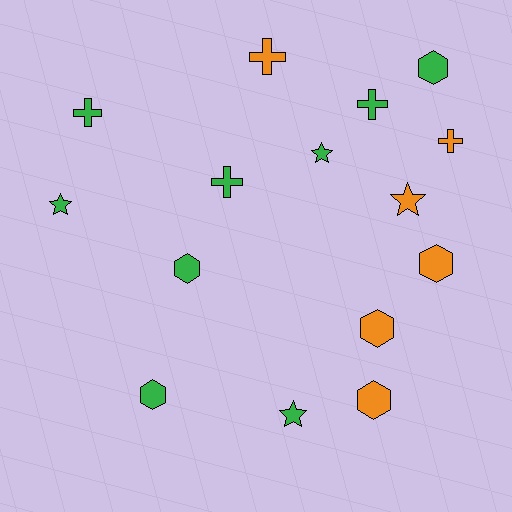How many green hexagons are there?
There are 3 green hexagons.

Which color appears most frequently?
Green, with 9 objects.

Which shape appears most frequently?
Hexagon, with 6 objects.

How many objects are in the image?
There are 15 objects.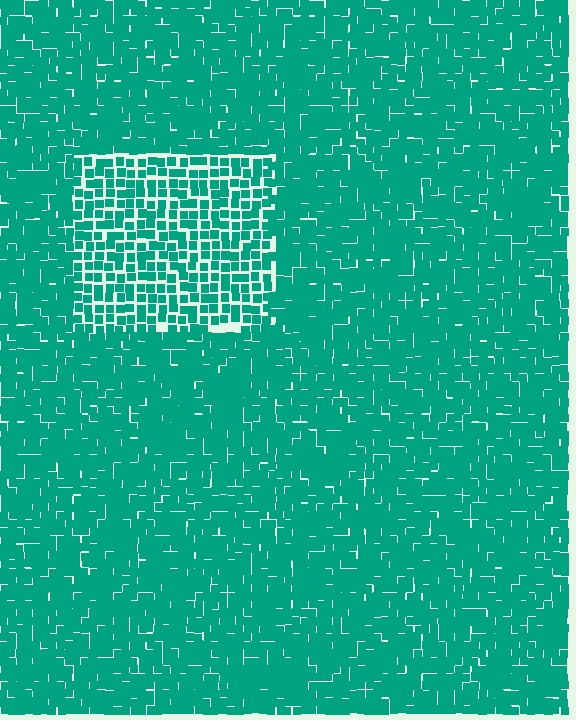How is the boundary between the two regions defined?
The boundary is defined by a change in element density (approximately 1.7x ratio). All elements are the same color, size, and shape.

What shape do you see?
I see a rectangle.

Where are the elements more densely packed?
The elements are more densely packed outside the rectangle boundary.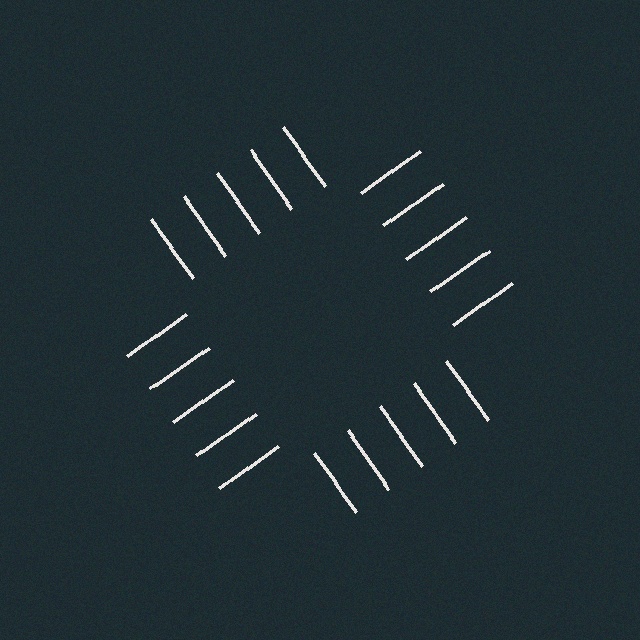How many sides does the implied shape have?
4 sides — the line-ends trace a square.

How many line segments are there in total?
20 — 5 along each of the 4 edges.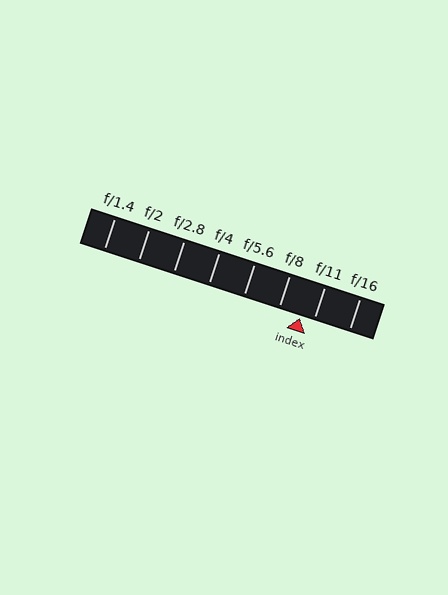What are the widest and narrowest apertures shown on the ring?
The widest aperture shown is f/1.4 and the narrowest is f/16.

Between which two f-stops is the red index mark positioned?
The index mark is between f/8 and f/11.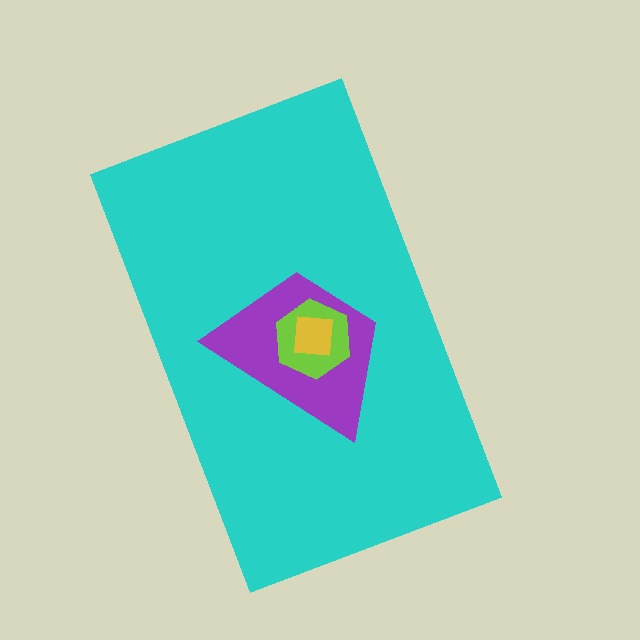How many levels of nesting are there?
4.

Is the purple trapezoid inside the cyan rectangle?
Yes.